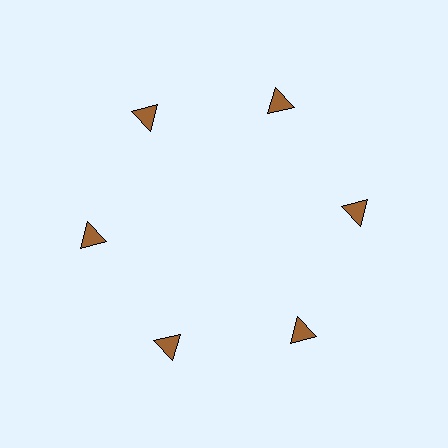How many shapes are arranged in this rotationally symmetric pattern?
There are 6 shapes, arranged in 6 groups of 1.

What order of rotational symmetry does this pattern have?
This pattern has 6-fold rotational symmetry.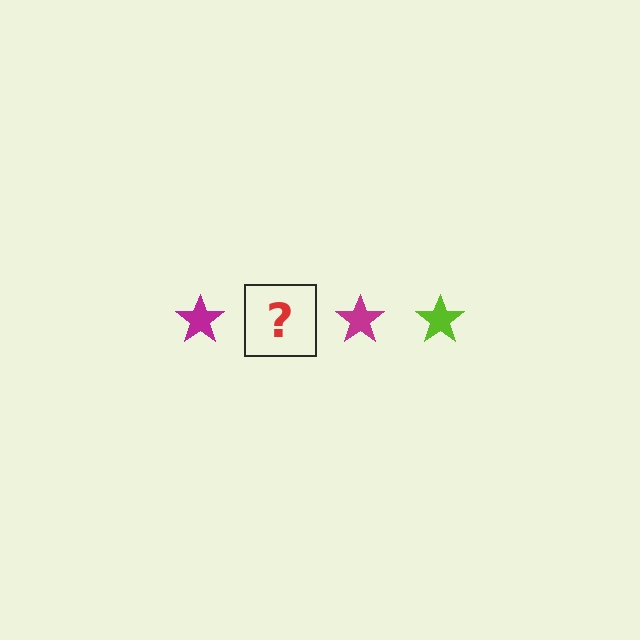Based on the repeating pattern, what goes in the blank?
The blank should be a lime star.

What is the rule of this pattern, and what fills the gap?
The rule is that the pattern cycles through magenta, lime stars. The gap should be filled with a lime star.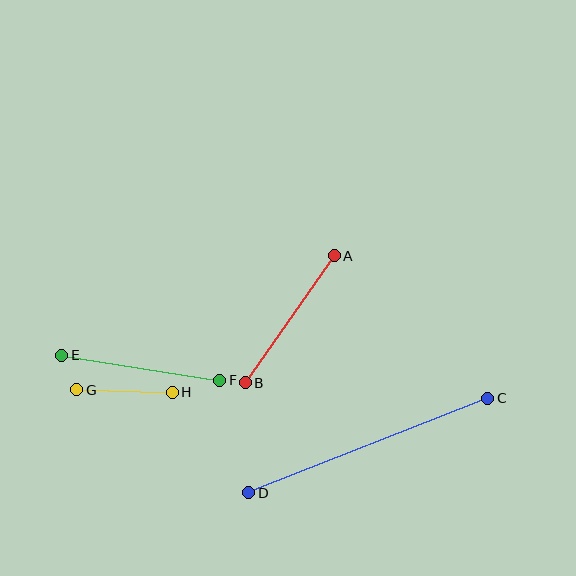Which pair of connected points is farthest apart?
Points C and D are farthest apart.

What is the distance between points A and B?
The distance is approximately 155 pixels.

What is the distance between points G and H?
The distance is approximately 95 pixels.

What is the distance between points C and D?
The distance is approximately 257 pixels.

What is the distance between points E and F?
The distance is approximately 160 pixels.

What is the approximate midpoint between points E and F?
The midpoint is at approximately (141, 368) pixels.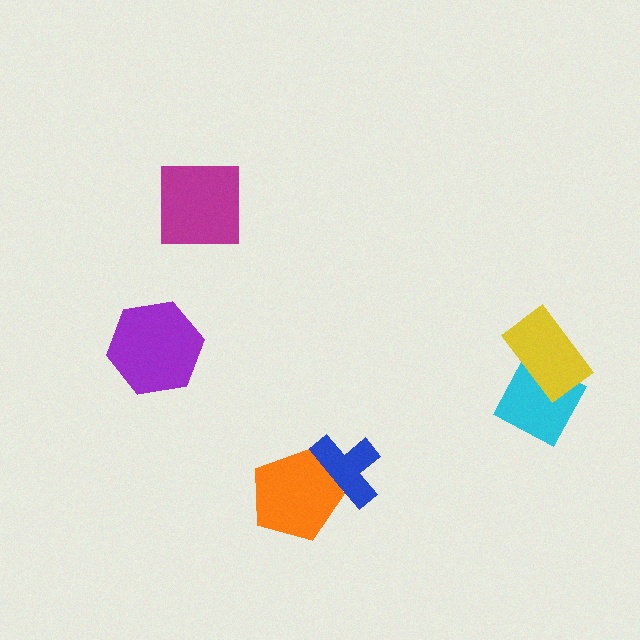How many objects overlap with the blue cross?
1 object overlaps with the blue cross.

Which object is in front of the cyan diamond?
The yellow rectangle is in front of the cyan diamond.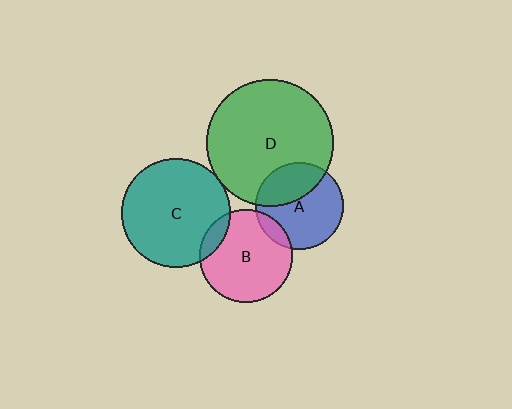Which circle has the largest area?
Circle D (green).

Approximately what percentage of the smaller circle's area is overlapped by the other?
Approximately 35%.